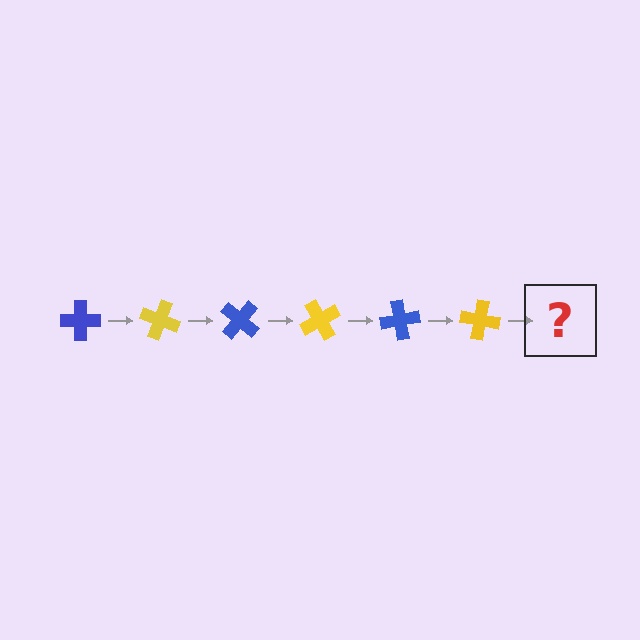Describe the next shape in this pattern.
It should be a blue cross, rotated 120 degrees from the start.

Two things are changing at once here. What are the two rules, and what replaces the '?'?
The two rules are that it rotates 20 degrees each step and the color cycles through blue and yellow. The '?' should be a blue cross, rotated 120 degrees from the start.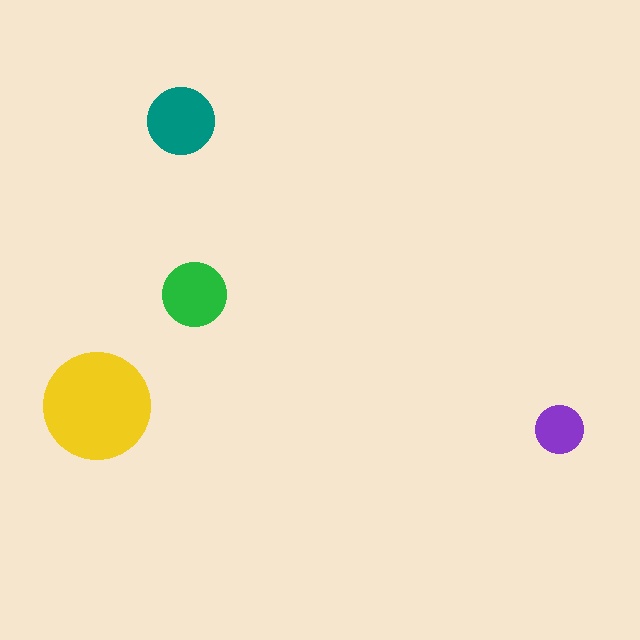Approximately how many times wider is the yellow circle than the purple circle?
About 2 times wider.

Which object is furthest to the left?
The yellow circle is leftmost.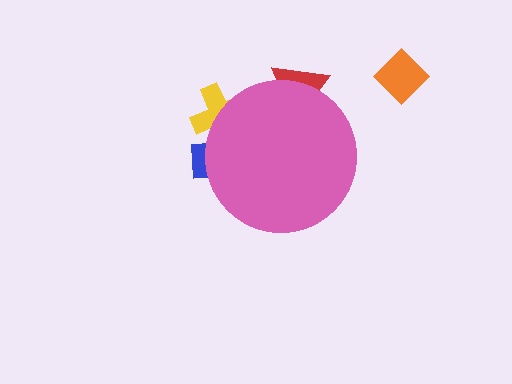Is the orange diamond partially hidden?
No, the orange diamond is fully visible.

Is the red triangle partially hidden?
Yes, the red triangle is partially hidden behind the pink circle.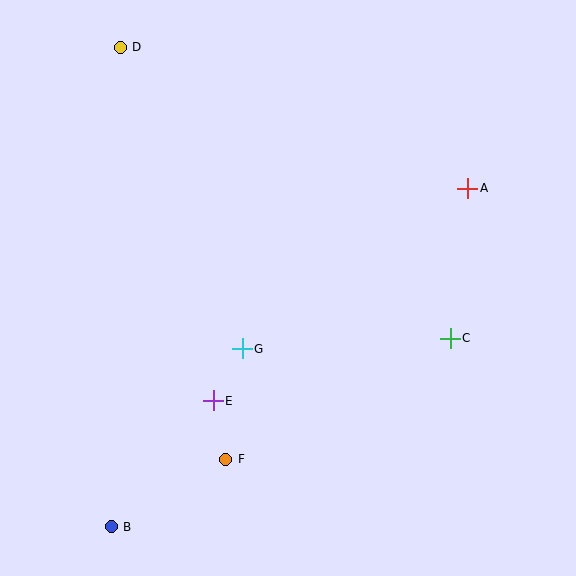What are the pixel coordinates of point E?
Point E is at (213, 401).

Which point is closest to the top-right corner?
Point A is closest to the top-right corner.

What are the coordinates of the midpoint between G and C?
The midpoint between G and C is at (346, 343).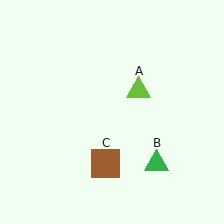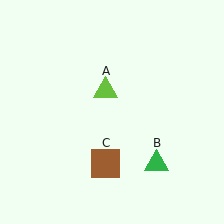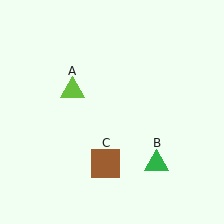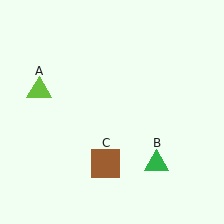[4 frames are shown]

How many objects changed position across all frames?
1 object changed position: lime triangle (object A).